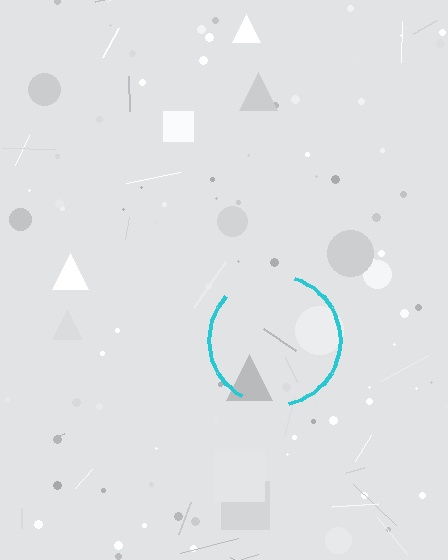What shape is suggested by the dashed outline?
The dashed outline suggests a circle.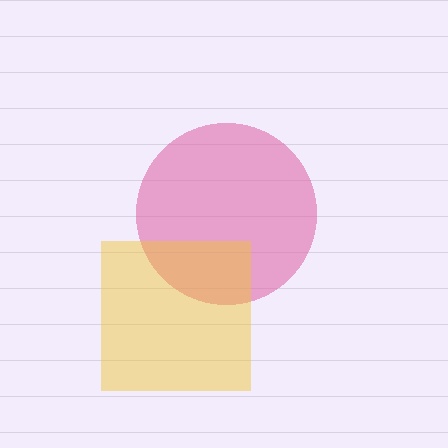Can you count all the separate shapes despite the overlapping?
Yes, there are 2 separate shapes.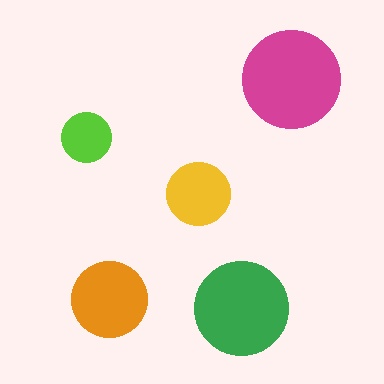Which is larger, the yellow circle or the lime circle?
The yellow one.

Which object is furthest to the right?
The magenta circle is rightmost.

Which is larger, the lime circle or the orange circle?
The orange one.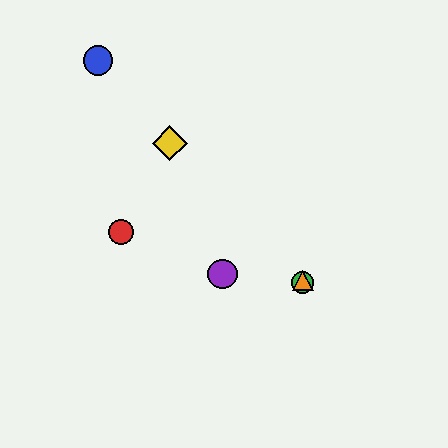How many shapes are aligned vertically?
2 shapes (the green circle, the orange triangle) are aligned vertically.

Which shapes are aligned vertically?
The green circle, the orange triangle are aligned vertically.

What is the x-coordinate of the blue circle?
The blue circle is at x≈98.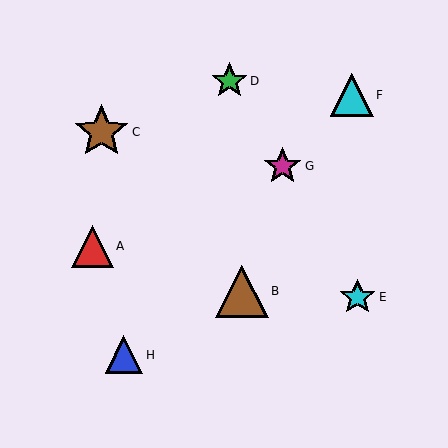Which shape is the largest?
The brown star (labeled C) is the largest.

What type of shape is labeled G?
Shape G is a magenta star.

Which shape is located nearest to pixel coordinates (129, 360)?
The blue triangle (labeled H) at (124, 355) is nearest to that location.